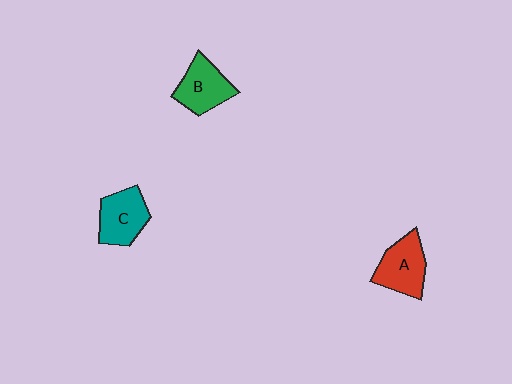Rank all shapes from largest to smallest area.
From largest to smallest: A (red), C (teal), B (green).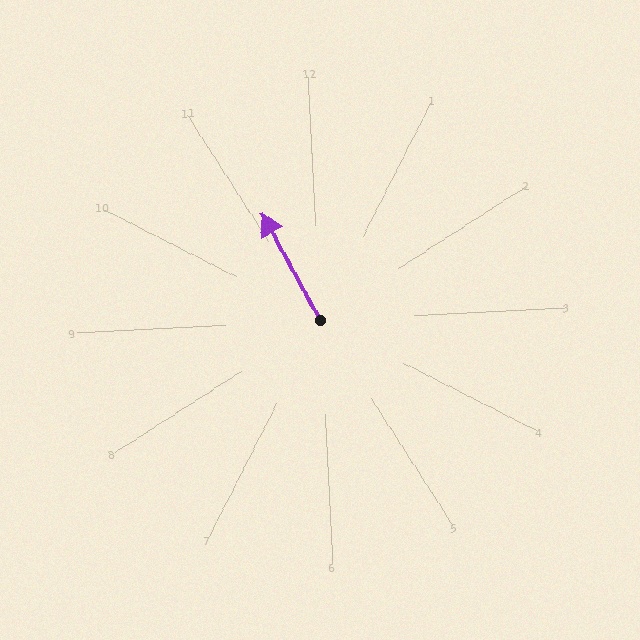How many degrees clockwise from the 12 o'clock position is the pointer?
Approximately 334 degrees.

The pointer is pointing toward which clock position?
Roughly 11 o'clock.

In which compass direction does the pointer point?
Northwest.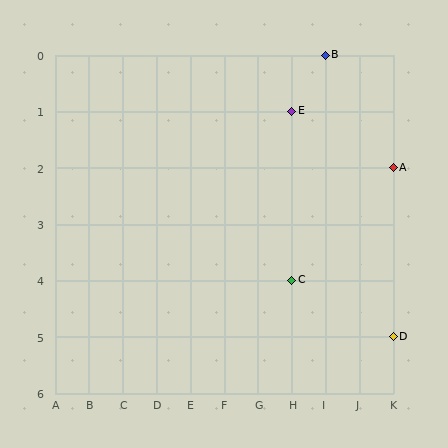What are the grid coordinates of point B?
Point B is at grid coordinates (I, 0).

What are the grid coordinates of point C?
Point C is at grid coordinates (H, 4).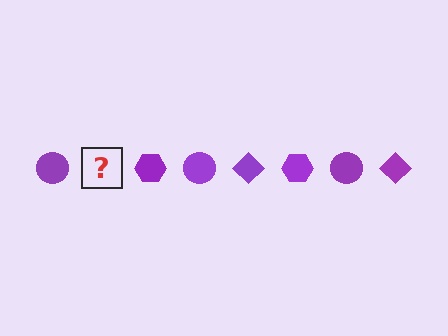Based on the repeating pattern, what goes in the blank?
The blank should be a purple diamond.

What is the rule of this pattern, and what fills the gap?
The rule is that the pattern cycles through circle, diamond, hexagon shapes in purple. The gap should be filled with a purple diamond.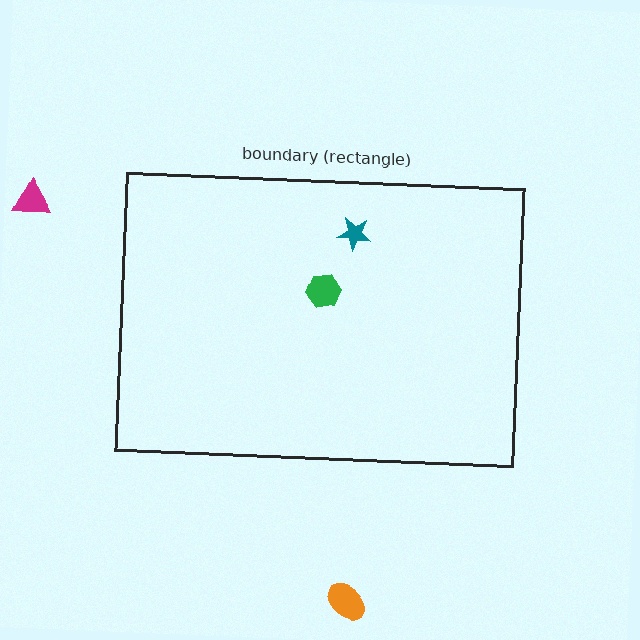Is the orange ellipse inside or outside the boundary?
Outside.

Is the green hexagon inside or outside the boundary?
Inside.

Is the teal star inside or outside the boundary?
Inside.